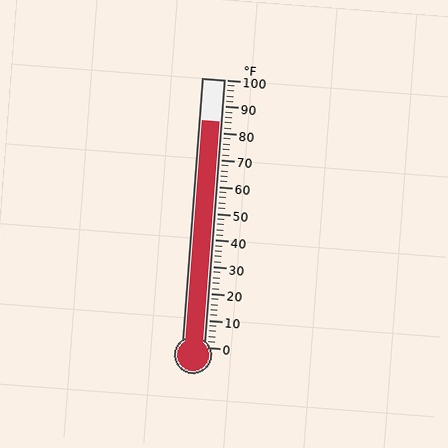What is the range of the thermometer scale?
The thermometer scale ranges from 0°F to 100°F.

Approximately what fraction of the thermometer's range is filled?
The thermometer is filled to approximately 85% of its range.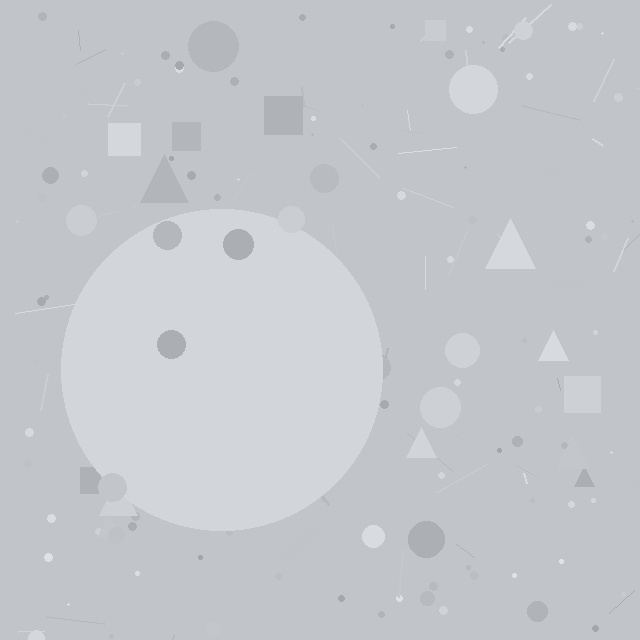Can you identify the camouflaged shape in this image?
The camouflaged shape is a circle.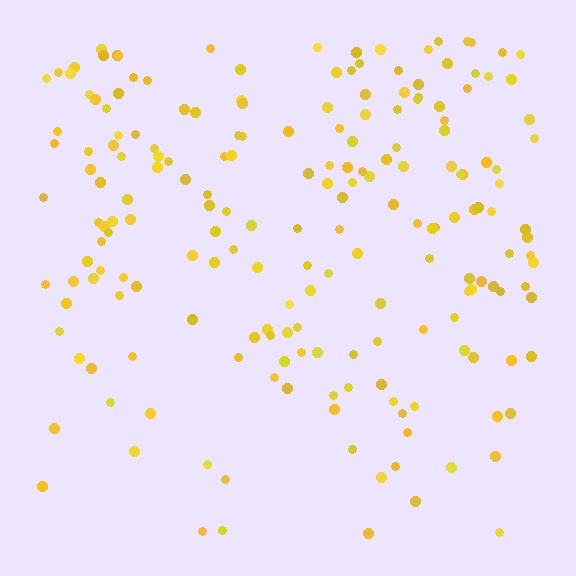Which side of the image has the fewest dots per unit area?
The bottom.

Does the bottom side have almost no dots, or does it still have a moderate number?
Still a moderate number, just noticeably fewer than the top.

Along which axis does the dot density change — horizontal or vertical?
Vertical.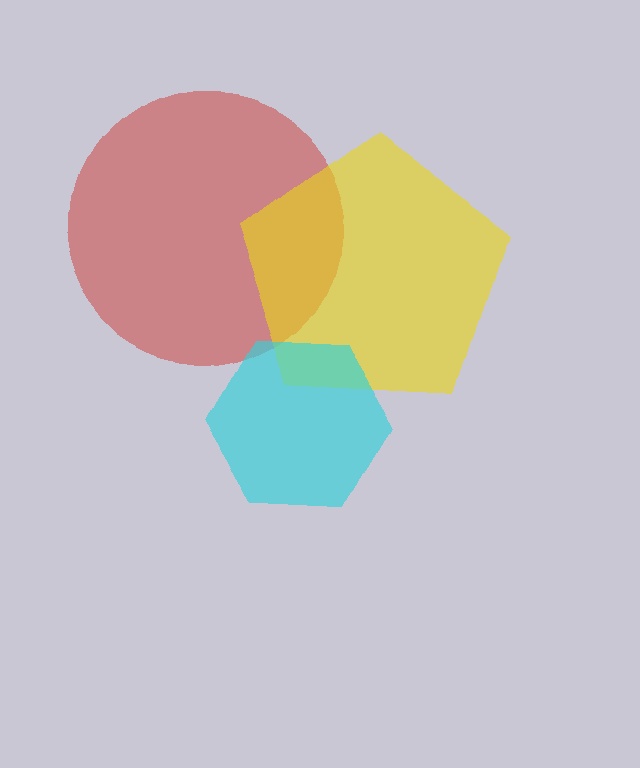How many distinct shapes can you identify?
There are 3 distinct shapes: a red circle, a yellow pentagon, a cyan hexagon.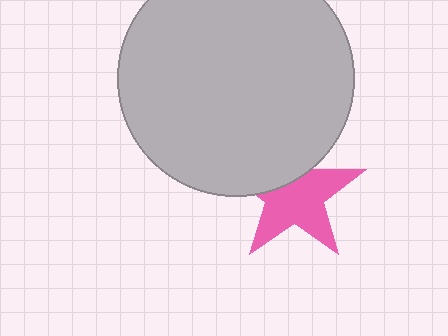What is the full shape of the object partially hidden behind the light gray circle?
The partially hidden object is a pink star.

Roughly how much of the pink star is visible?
Most of it is visible (roughly 66%).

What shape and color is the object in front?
The object in front is a light gray circle.